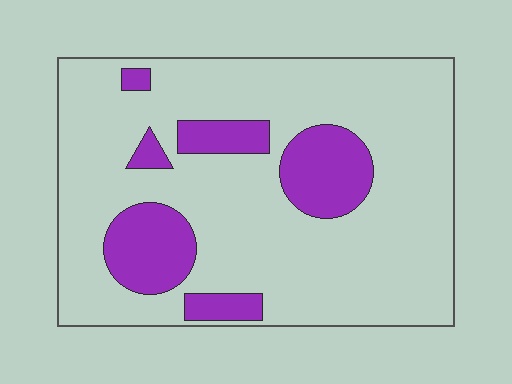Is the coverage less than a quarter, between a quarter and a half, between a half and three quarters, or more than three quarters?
Less than a quarter.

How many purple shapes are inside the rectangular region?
6.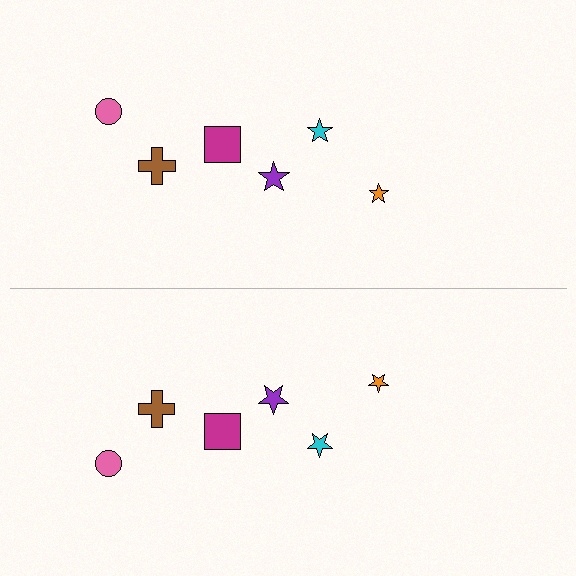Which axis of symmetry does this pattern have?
The pattern has a horizontal axis of symmetry running through the center of the image.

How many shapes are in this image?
There are 12 shapes in this image.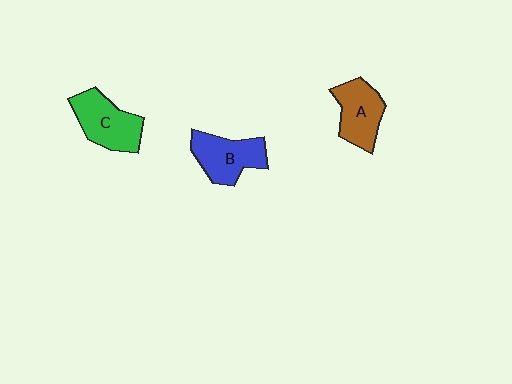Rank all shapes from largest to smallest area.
From largest to smallest: C (green), B (blue), A (brown).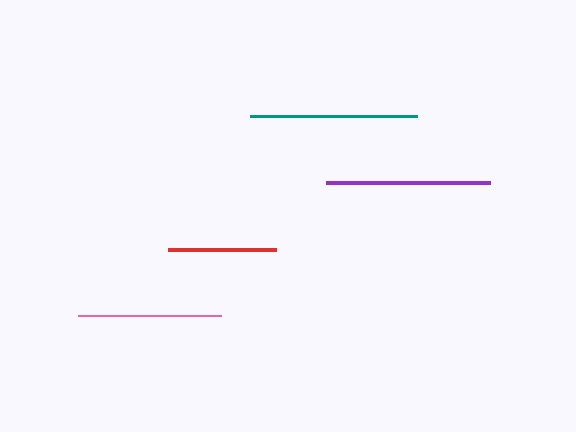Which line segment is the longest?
The teal line is the longest at approximately 167 pixels.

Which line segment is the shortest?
The red line is the shortest at approximately 108 pixels.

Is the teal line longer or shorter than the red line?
The teal line is longer than the red line.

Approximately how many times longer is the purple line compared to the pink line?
The purple line is approximately 1.1 times the length of the pink line.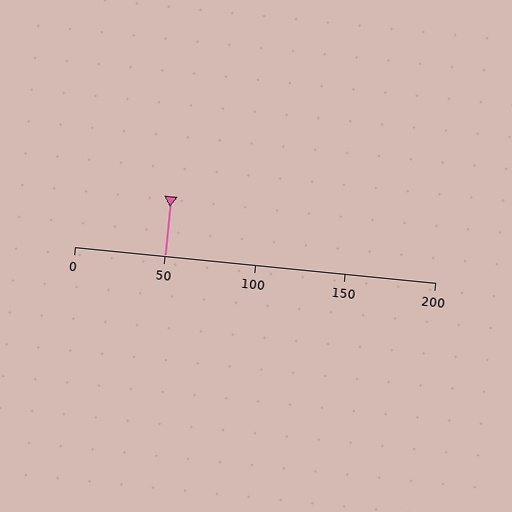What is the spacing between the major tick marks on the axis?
The major ticks are spaced 50 apart.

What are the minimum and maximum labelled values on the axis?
The axis runs from 0 to 200.